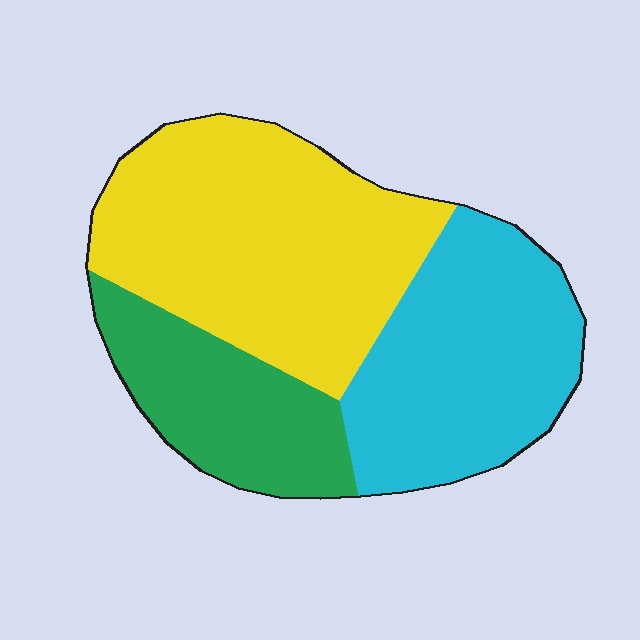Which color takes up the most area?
Yellow, at roughly 45%.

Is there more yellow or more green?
Yellow.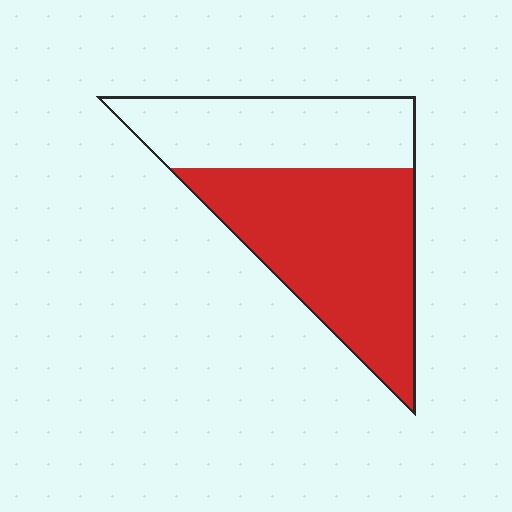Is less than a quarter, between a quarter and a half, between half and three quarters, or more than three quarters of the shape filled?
Between half and three quarters.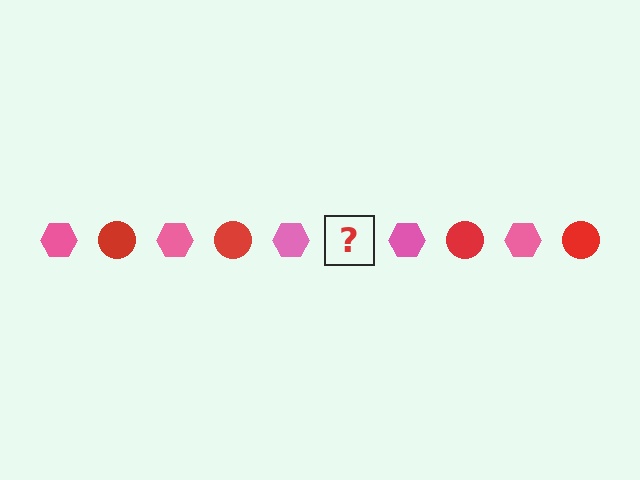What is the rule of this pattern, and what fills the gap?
The rule is that the pattern alternates between pink hexagon and red circle. The gap should be filled with a red circle.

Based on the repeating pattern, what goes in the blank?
The blank should be a red circle.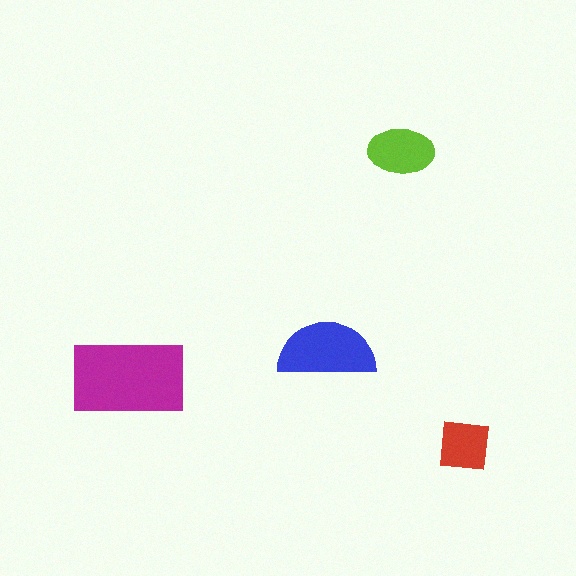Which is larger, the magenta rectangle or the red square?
The magenta rectangle.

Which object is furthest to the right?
The red square is rightmost.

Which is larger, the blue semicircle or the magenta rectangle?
The magenta rectangle.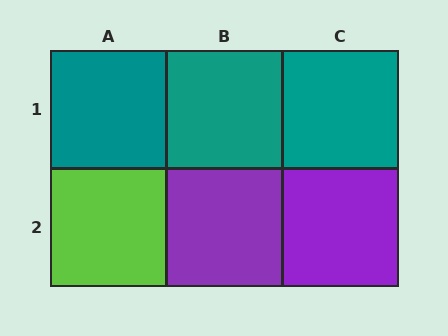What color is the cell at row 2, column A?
Lime.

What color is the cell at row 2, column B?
Purple.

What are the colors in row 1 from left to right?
Teal, teal, teal.